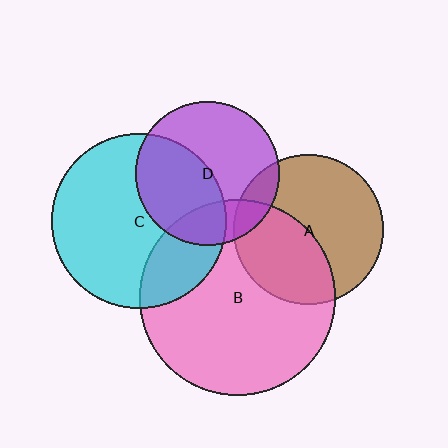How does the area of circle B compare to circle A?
Approximately 1.7 times.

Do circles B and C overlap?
Yes.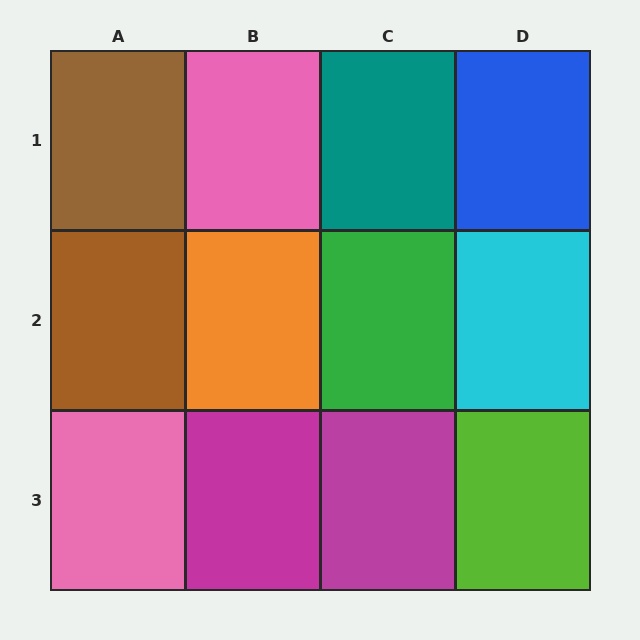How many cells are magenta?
2 cells are magenta.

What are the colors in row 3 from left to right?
Pink, magenta, magenta, lime.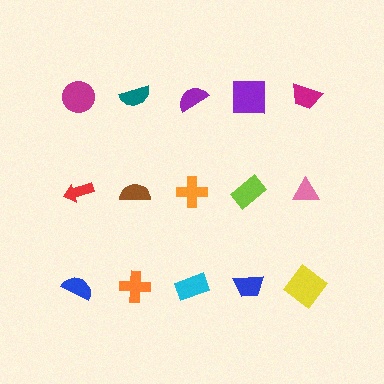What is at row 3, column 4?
A blue trapezoid.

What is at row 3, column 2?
An orange cross.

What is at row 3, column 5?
A yellow diamond.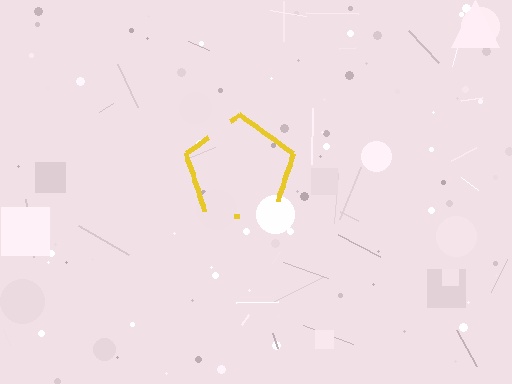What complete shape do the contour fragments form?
The contour fragments form a pentagon.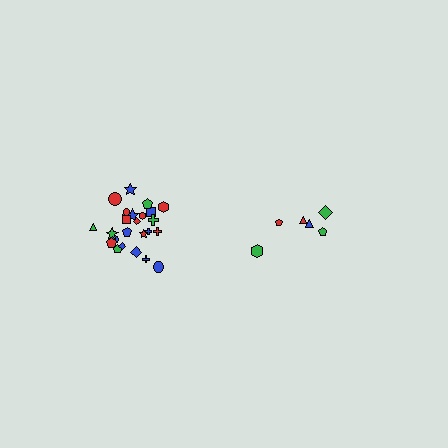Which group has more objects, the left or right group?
The left group.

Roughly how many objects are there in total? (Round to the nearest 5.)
Roughly 30 objects in total.